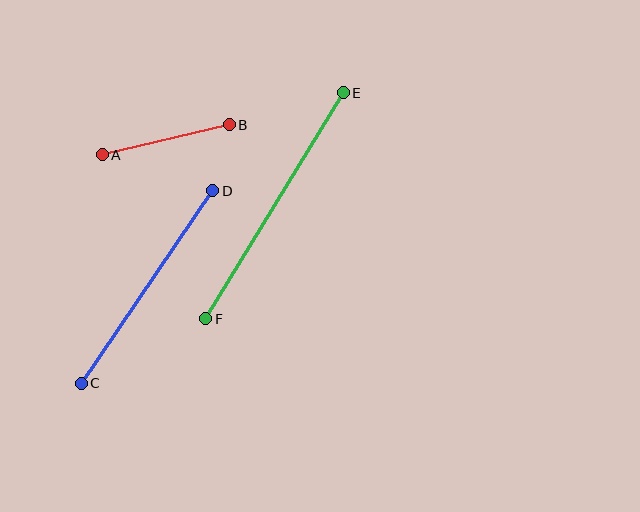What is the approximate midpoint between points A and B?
The midpoint is at approximately (166, 140) pixels.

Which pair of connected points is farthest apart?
Points E and F are farthest apart.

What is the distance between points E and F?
The distance is approximately 264 pixels.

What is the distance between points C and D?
The distance is approximately 233 pixels.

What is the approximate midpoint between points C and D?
The midpoint is at approximately (147, 287) pixels.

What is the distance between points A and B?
The distance is approximately 130 pixels.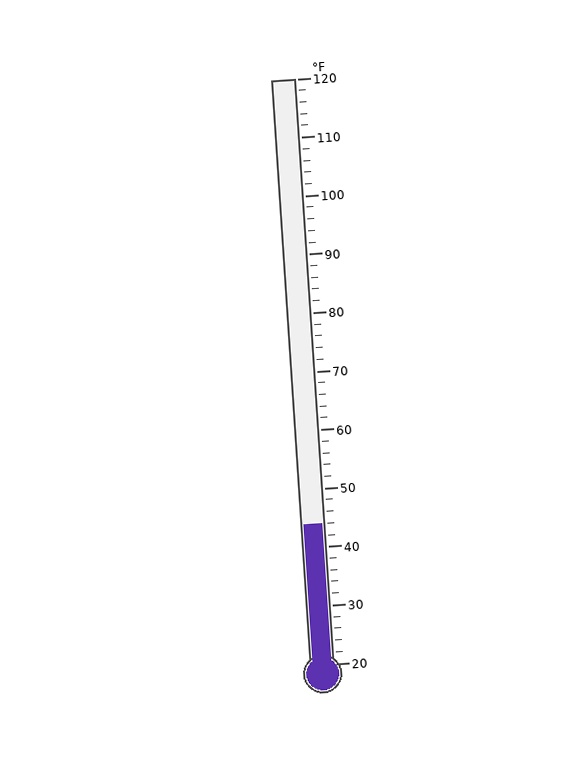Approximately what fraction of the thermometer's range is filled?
The thermometer is filled to approximately 25% of its range.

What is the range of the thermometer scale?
The thermometer scale ranges from 20°F to 120°F.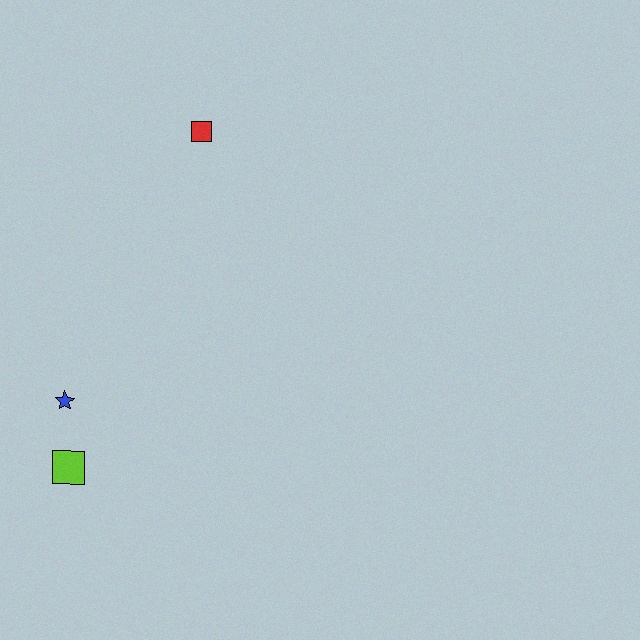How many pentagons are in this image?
There are no pentagons.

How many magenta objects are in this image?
There are no magenta objects.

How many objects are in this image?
There are 3 objects.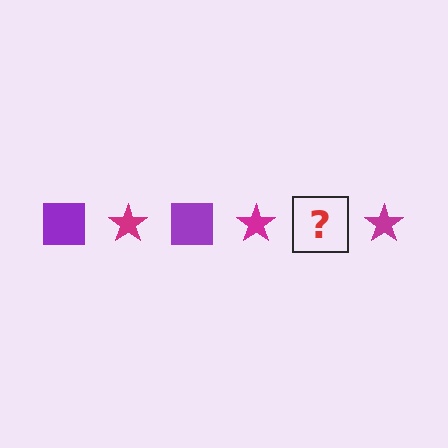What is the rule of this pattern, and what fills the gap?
The rule is that the pattern alternates between purple square and magenta star. The gap should be filled with a purple square.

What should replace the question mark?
The question mark should be replaced with a purple square.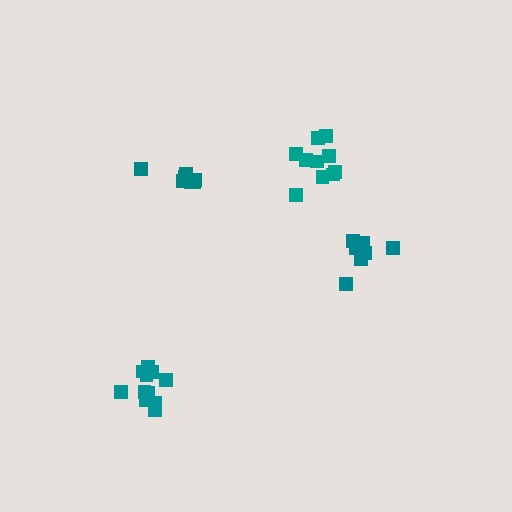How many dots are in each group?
Group 1: 7 dots, Group 2: 7 dots, Group 3: 10 dots, Group 4: 11 dots (35 total).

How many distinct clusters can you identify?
There are 4 distinct clusters.